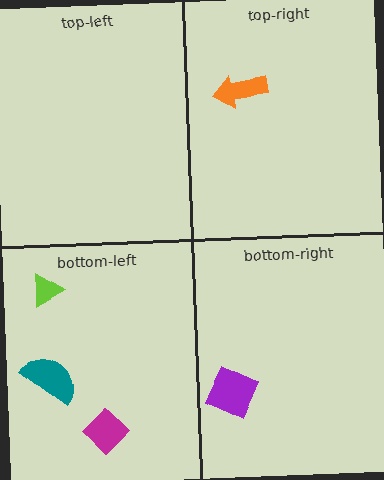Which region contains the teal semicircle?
The bottom-left region.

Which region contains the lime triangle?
The bottom-left region.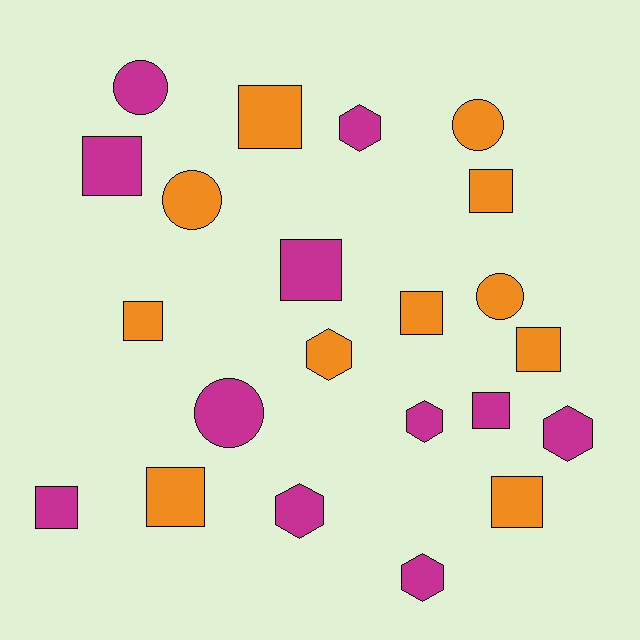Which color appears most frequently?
Magenta, with 11 objects.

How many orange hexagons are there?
There is 1 orange hexagon.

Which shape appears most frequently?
Square, with 11 objects.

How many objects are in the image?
There are 22 objects.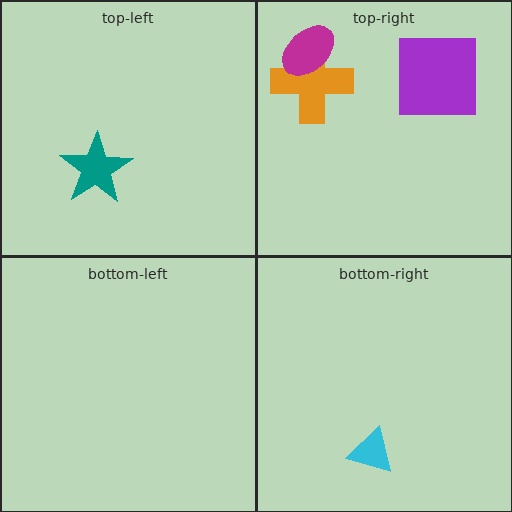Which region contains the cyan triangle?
The bottom-right region.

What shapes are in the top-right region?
The orange cross, the purple square, the magenta ellipse.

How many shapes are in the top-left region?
1.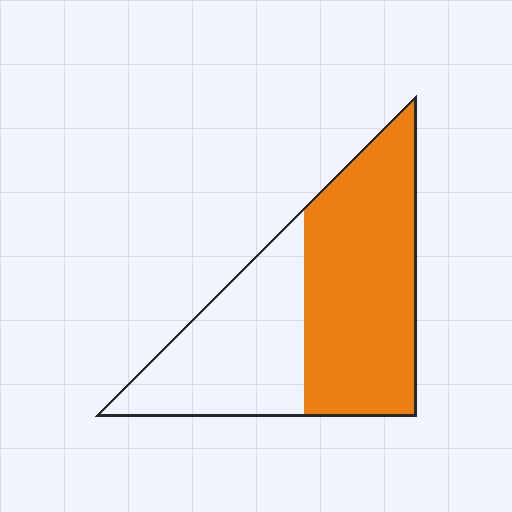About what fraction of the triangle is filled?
About three fifths (3/5).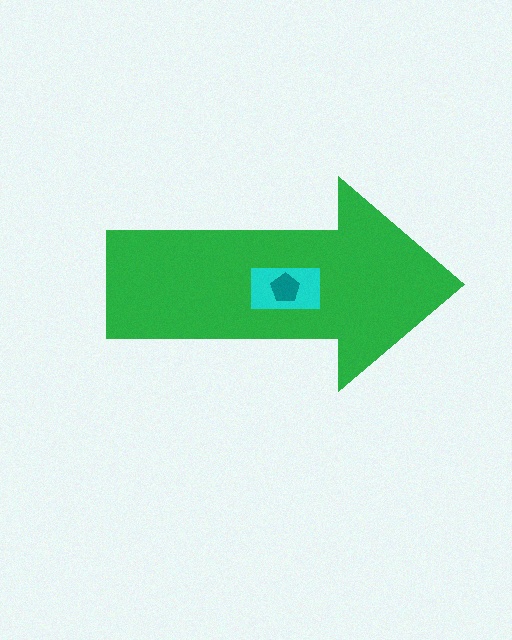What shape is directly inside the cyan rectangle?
The teal pentagon.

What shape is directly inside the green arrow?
The cyan rectangle.